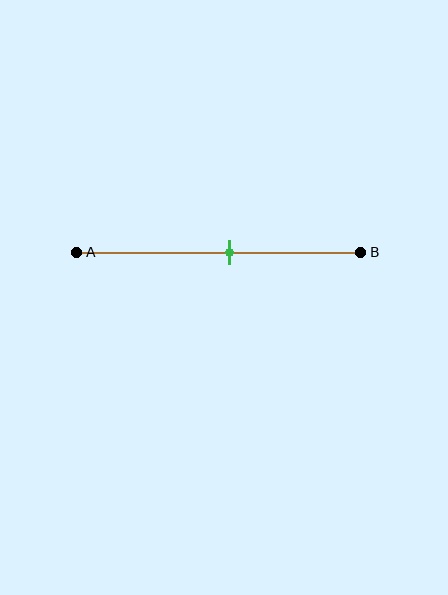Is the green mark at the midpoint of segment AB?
No, the mark is at about 55% from A, not at the 50% midpoint.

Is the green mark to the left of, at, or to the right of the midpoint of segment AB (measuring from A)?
The green mark is to the right of the midpoint of segment AB.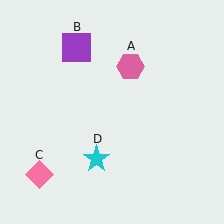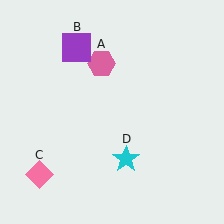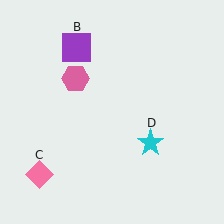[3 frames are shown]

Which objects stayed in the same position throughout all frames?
Purple square (object B) and pink diamond (object C) remained stationary.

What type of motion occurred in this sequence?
The pink hexagon (object A), cyan star (object D) rotated counterclockwise around the center of the scene.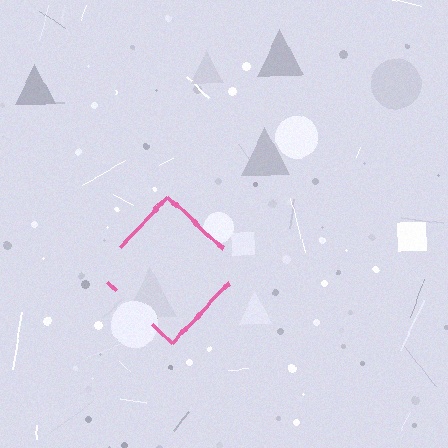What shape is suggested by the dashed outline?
The dashed outline suggests a diamond.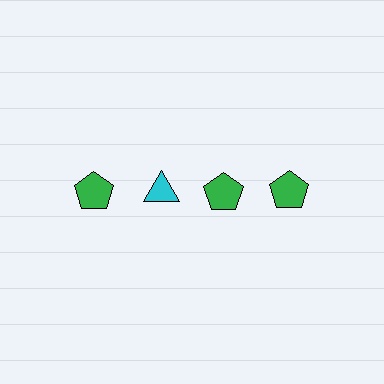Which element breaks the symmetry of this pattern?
The cyan triangle in the top row, second from left column breaks the symmetry. All other shapes are green pentagons.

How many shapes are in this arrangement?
There are 4 shapes arranged in a grid pattern.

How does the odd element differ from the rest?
It differs in both color (cyan instead of green) and shape (triangle instead of pentagon).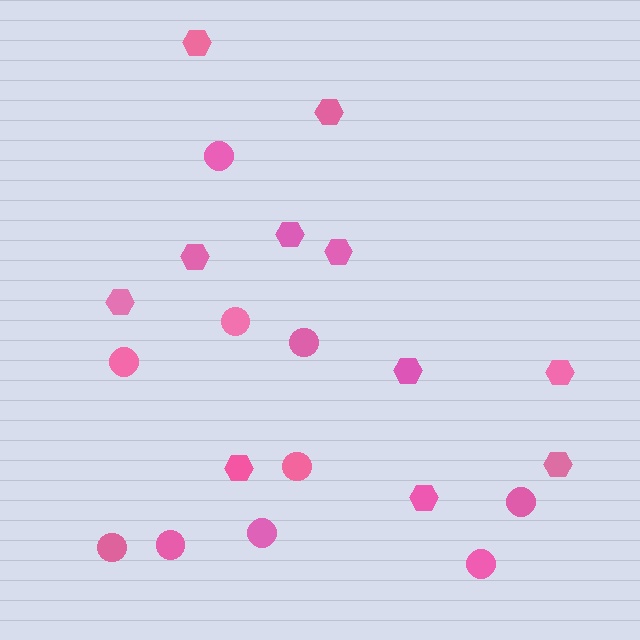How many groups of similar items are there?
There are 2 groups: one group of circles (10) and one group of hexagons (11).